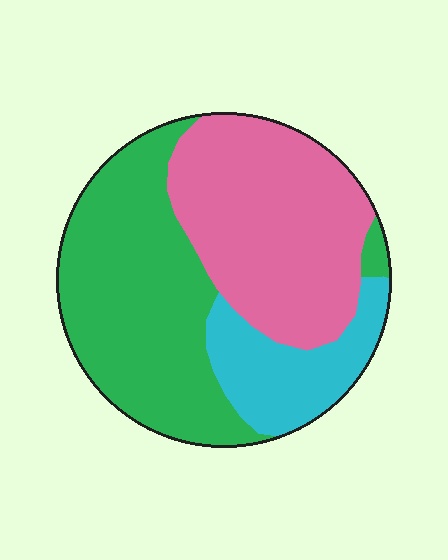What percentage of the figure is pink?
Pink takes up between a quarter and a half of the figure.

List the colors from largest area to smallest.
From largest to smallest: green, pink, cyan.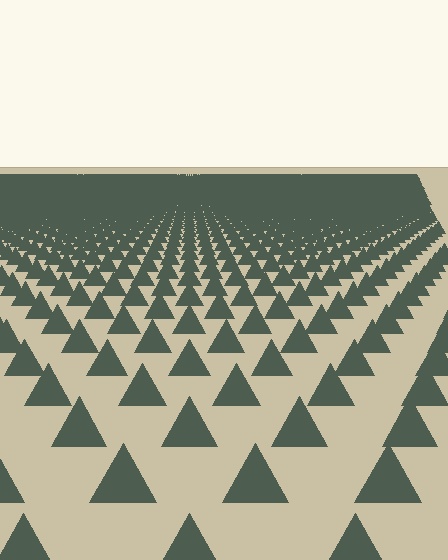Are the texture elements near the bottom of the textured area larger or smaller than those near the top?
Larger. Near the bottom, elements are closer to the viewer and appear at a bigger on-screen size.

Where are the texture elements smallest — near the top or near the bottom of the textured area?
Near the top.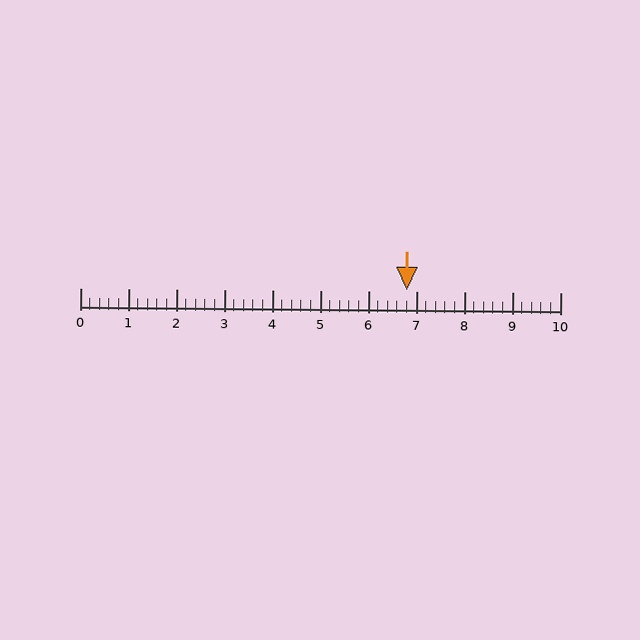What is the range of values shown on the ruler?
The ruler shows values from 0 to 10.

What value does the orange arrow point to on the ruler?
The orange arrow points to approximately 6.8.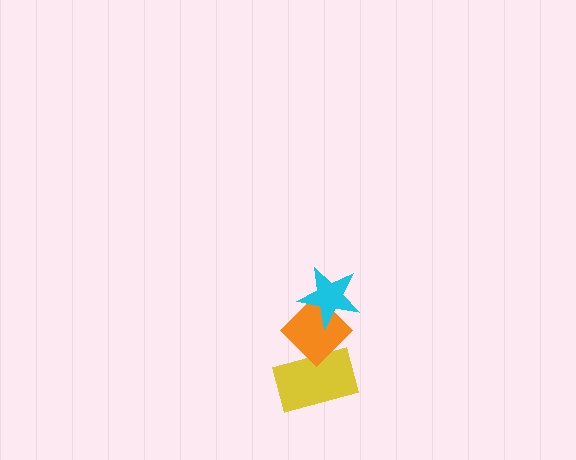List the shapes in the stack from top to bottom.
From top to bottom: the cyan star, the orange diamond, the yellow rectangle.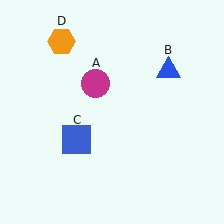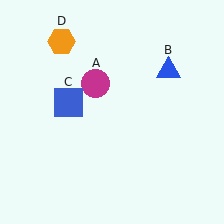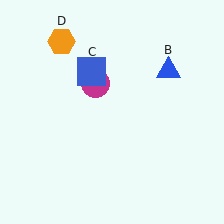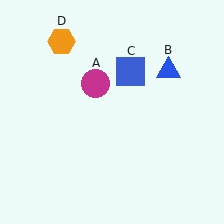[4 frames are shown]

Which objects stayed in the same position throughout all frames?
Magenta circle (object A) and blue triangle (object B) and orange hexagon (object D) remained stationary.